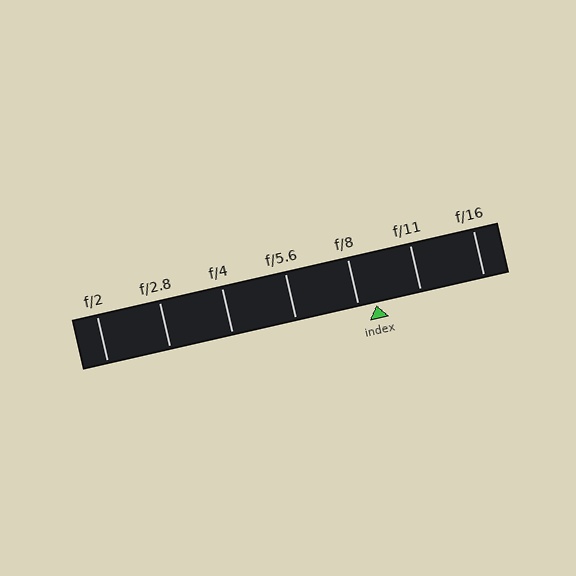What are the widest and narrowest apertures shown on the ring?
The widest aperture shown is f/2 and the narrowest is f/16.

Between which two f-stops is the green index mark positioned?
The index mark is between f/8 and f/11.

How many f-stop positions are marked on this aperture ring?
There are 7 f-stop positions marked.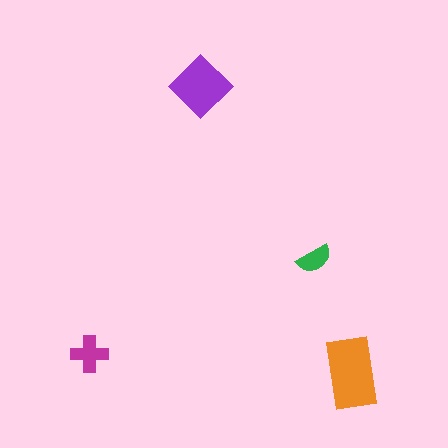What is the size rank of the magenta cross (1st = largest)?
3rd.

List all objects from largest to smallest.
The orange rectangle, the purple diamond, the magenta cross, the green semicircle.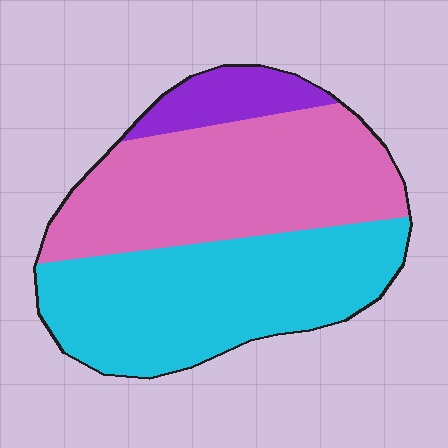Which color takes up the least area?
Purple, at roughly 10%.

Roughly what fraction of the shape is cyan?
Cyan covers around 45% of the shape.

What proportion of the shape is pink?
Pink covers around 45% of the shape.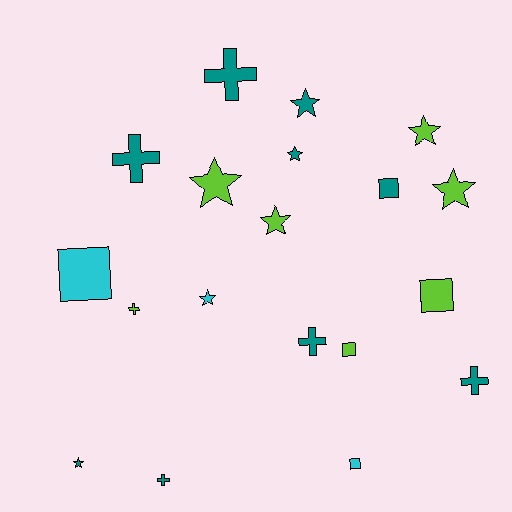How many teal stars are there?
There are 3 teal stars.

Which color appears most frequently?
Teal, with 9 objects.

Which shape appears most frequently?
Star, with 8 objects.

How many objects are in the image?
There are 19 objects.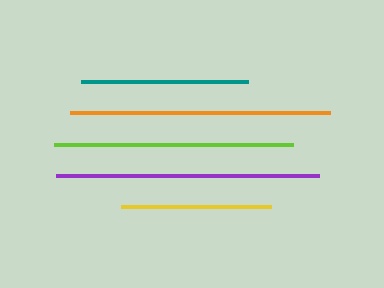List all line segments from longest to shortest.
From longest to shortest: purple, orange, lime, teal, yellow.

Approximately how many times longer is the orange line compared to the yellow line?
The orange line is approximately 1.7 times the length of the yellow line.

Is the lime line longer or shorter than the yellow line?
The lime line is longer than the yellow line.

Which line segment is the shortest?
The yellow line is the shortest at approximately 150 pixels.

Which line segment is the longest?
The purple line is the longest at approximately 262 pixels.